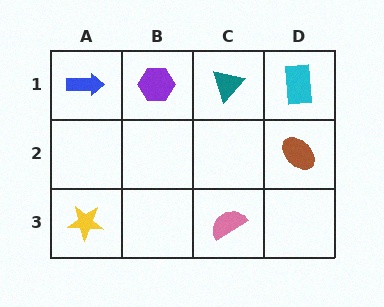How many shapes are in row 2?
1 shape.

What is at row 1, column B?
A purple hexagon.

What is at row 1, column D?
A cyan rectangle.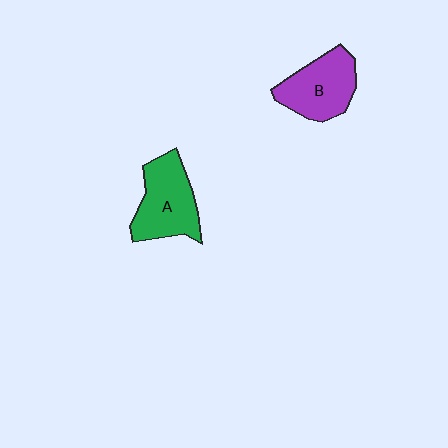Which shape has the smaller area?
Shape B (purple).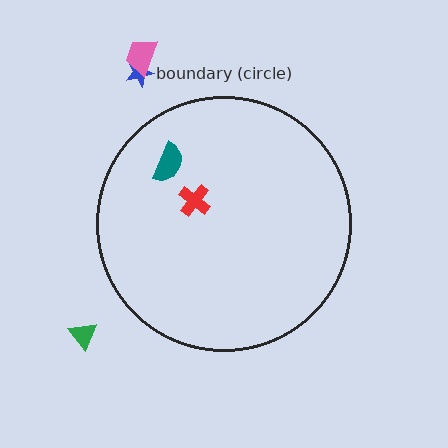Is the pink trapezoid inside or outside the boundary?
Outside.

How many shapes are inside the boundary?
2 inside, 3 outside.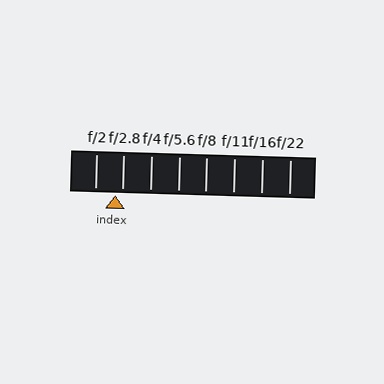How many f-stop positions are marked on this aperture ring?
There are 8 f-stop positions marked.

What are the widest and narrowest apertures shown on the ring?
The widest aperture shown is f/2 and the narrowest is f/22.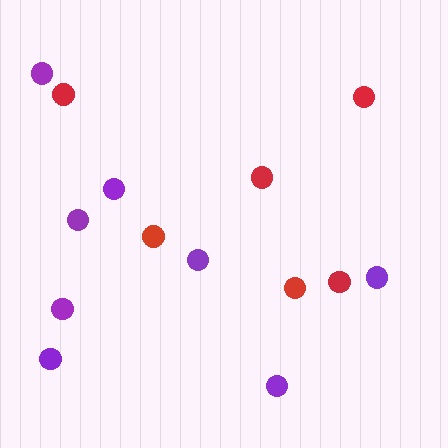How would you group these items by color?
There are 2 groups: one group of purple circles (8) and one group of red circles (6).